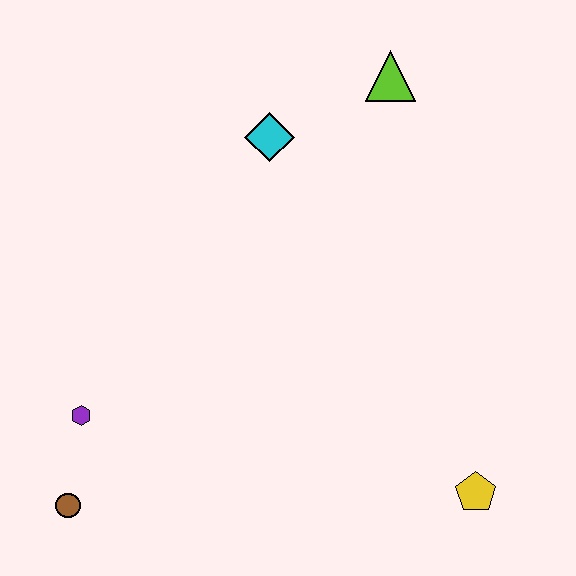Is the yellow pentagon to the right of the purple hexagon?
Yes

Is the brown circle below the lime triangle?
Yes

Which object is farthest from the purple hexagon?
The lime triangle is farthest from the purple hexagon.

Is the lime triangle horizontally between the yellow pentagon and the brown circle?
Yes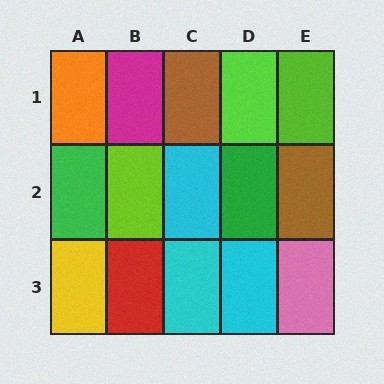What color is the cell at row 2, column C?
Cyan.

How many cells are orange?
1 cell is orange.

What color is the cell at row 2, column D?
Green.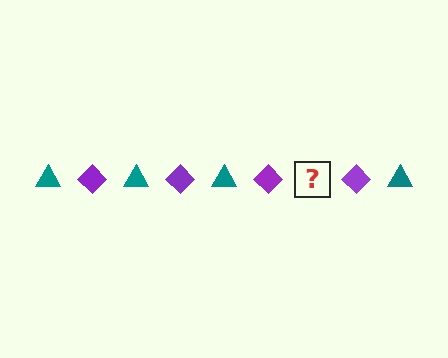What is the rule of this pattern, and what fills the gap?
The rule is that the pattern alternates between teal triangle and purple diamond. The gap should be filled with a teal triangle.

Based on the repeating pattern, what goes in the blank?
The blank should be a teal triangle.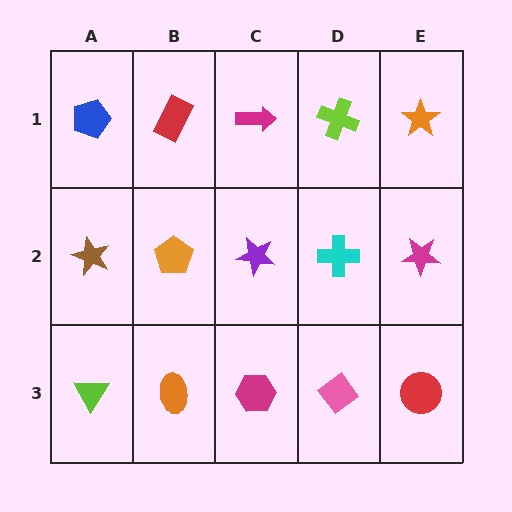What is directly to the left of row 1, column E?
A lime cross.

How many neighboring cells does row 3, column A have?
2.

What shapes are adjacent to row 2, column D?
A lime cross (row 1, column D), a pink diamond (row 3, column D), a purple star (row 2, column C), a magenta star (row 2, column E).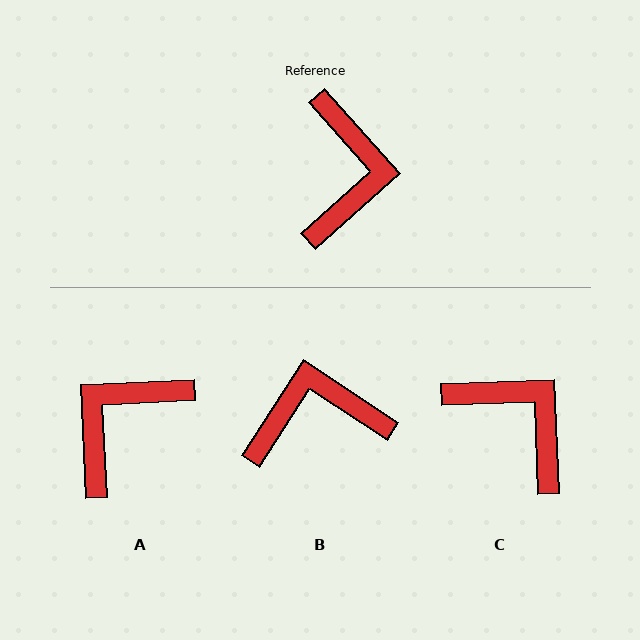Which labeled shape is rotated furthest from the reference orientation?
A, about 141 degrees away.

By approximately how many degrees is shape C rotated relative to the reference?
Approximately 51 degrees counter-clockwise.